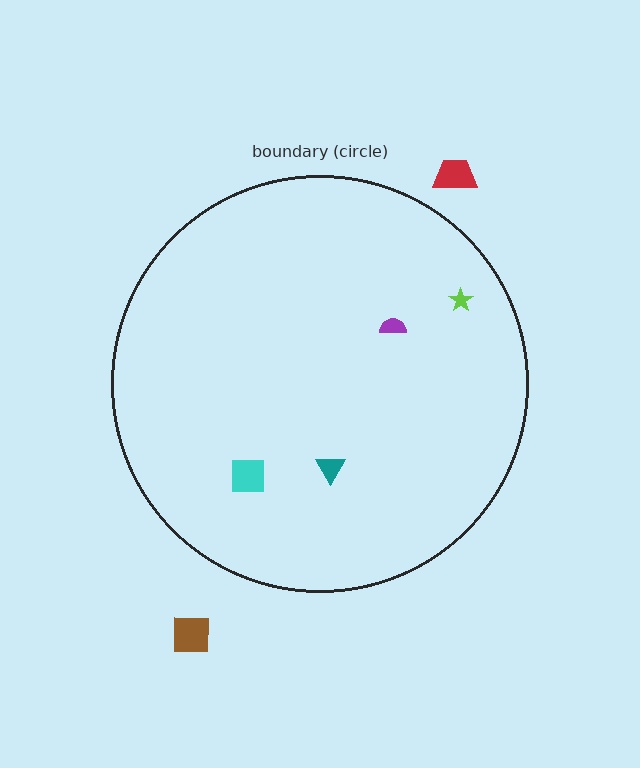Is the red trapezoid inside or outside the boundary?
Outside.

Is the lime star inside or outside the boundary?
Inside.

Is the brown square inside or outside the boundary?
Outside.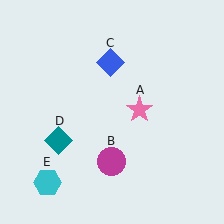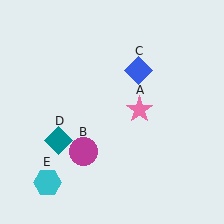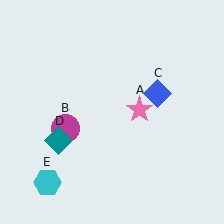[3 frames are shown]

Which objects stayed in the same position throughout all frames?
Pink star (object A) and teal diamond (object D) and cyan hexagon (object E) remained stationary.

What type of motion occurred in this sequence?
The magenta circle (object B), blue diamond (object C) rotated clockwise around the center of the scene.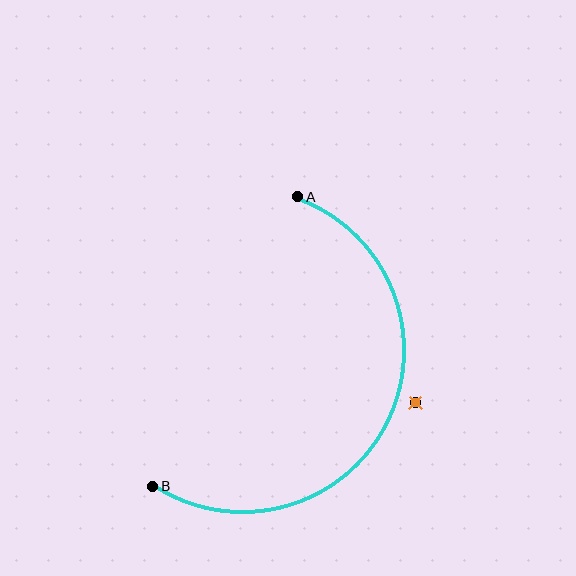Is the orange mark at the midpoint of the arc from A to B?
No — the orange mark does not lie on the arc at all. It sits slightly outside the curve.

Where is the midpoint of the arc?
The arc midpoint is the point on the curve farthest from the straight line joining A and B. It sits to the right of that line.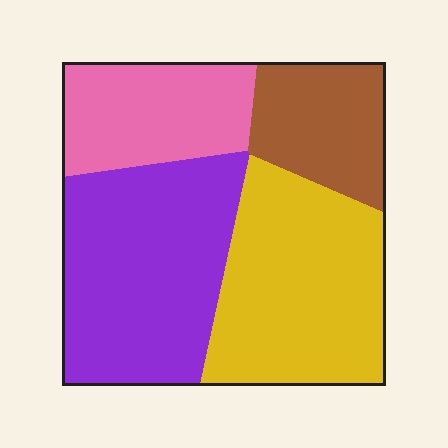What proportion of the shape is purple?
Purple covers around 35% of the shape.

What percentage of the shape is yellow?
Yellow takes up between a sixth and a third of the shape.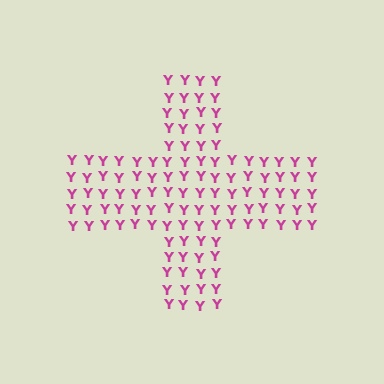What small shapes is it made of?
It is made of small letter Y's.